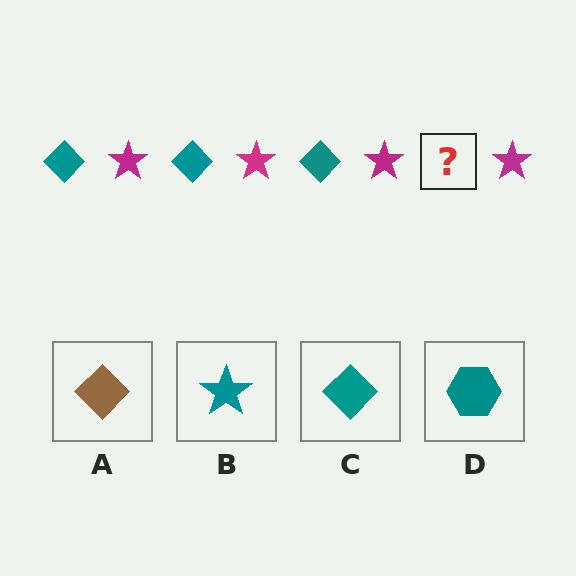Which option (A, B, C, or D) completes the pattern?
C.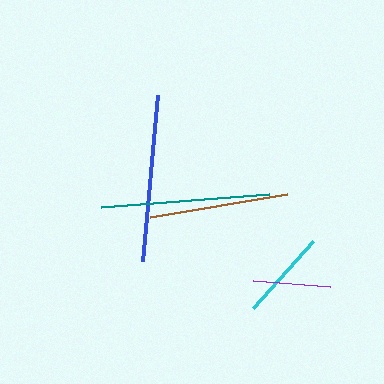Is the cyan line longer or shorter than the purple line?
The cyan line is longer than the purple line.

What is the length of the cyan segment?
The cyan segment is approximately 90 pixels long.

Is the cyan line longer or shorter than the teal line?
The teal line is longer than the cyan line.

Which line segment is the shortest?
The purple line is the shortest at approximately 77 pixels.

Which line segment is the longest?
The teal line is the longest at approximately 169 pixels.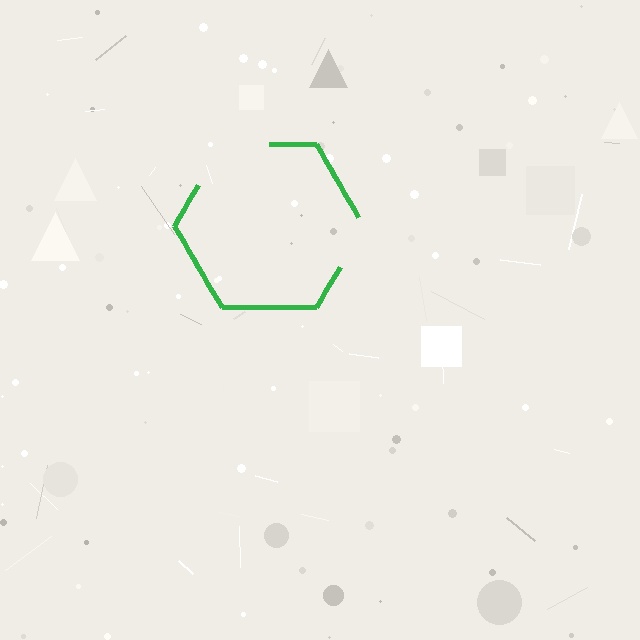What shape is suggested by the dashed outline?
The dashed outline suggests a hexagon.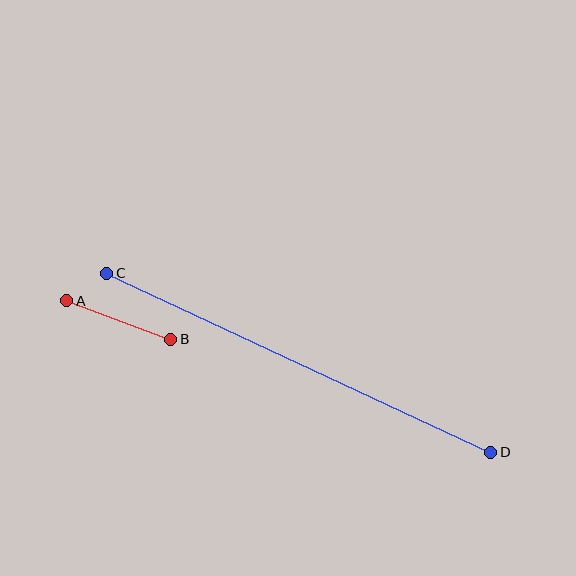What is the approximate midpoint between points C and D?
The midpoint is at approximately (299, 363) pixels.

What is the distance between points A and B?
The distance is approximately 111 pixels.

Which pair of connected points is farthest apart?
Points C and D are farthest apart.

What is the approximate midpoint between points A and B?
The midpoint is at approximately (119, 320) pixels.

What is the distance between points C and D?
The distance is approximately 424 pixels.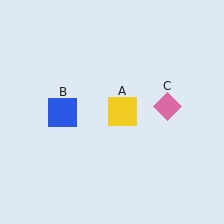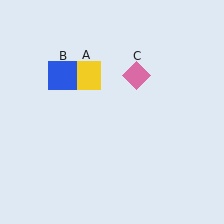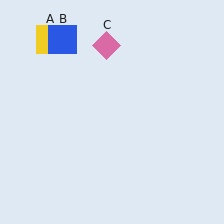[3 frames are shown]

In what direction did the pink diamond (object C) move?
The pink diamond (object C) moved up and to the left.